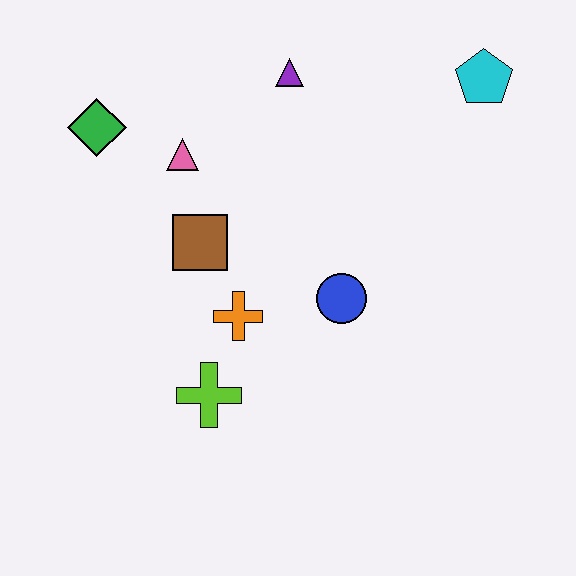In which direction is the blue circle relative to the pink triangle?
The blue circle is to the right of the pink triangle.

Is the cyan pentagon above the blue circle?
Yes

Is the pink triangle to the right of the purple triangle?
No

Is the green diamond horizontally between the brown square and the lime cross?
No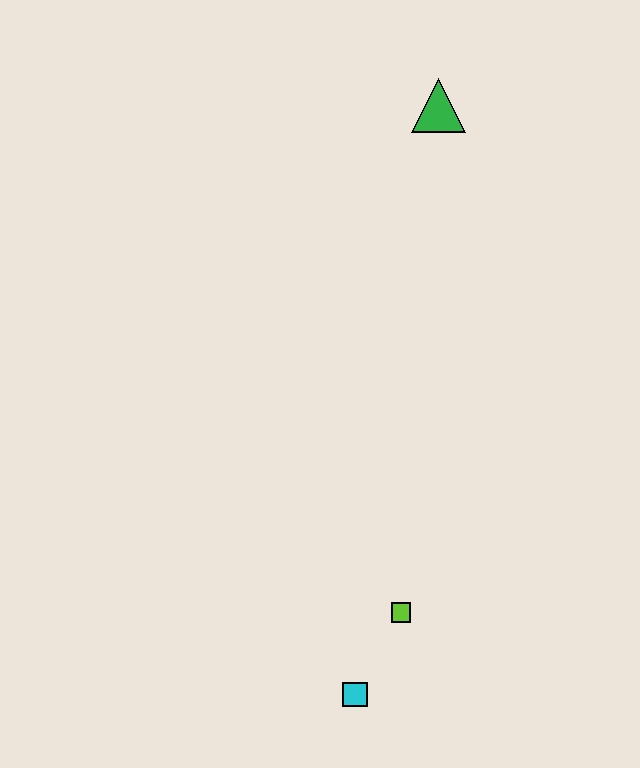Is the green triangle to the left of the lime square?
No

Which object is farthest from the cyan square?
The green triangle is farthest from the cyan square.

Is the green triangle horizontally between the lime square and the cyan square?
No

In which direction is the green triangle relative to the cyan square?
The green triangle is above the cyan square.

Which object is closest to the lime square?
The cyan square is closest to the lime square.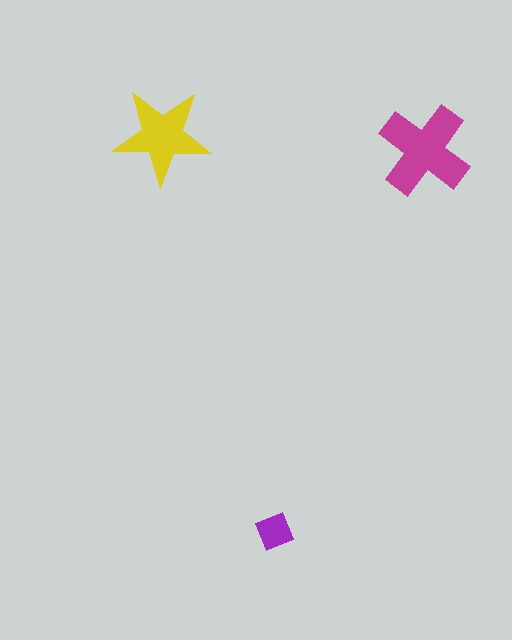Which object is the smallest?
The purple diamond.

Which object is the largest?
The magenta cross.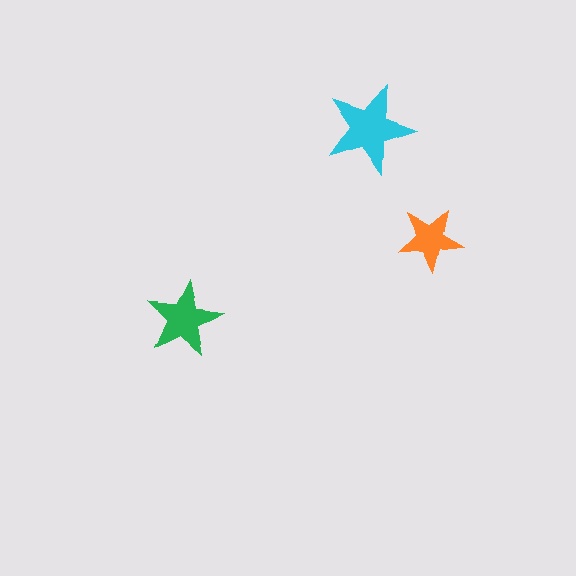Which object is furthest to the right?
The orange star is rightmost.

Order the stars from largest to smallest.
the cyan one, the green one, the orange one.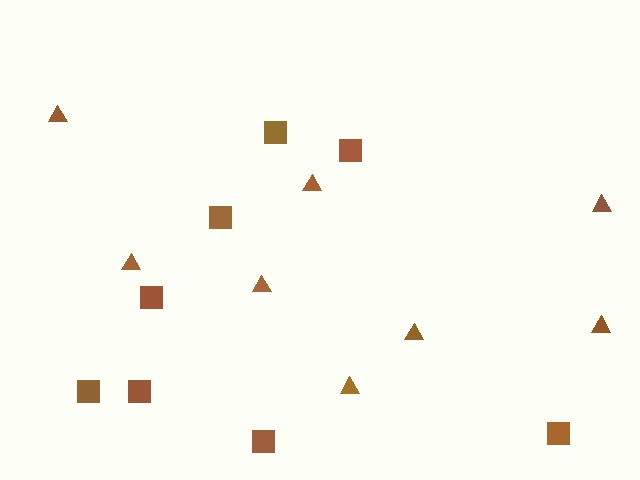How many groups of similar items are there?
There are 2 groups: one group of squares (8) and one group of triangles (8).